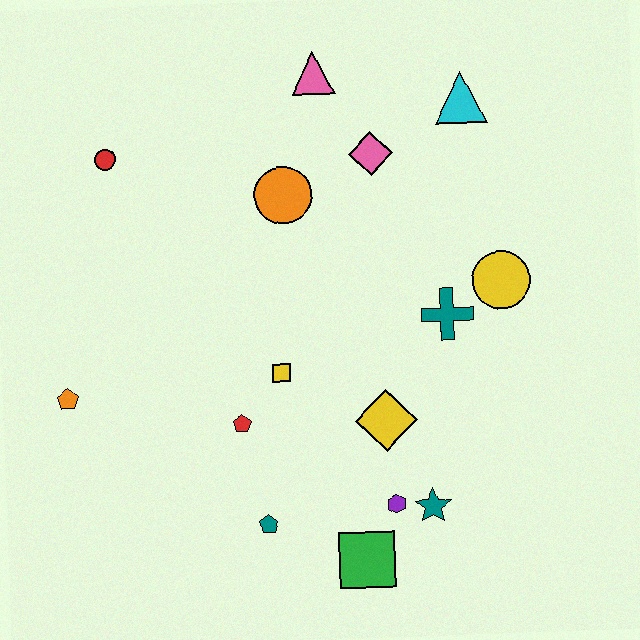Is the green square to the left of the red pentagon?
No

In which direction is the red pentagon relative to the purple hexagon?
The red pentagon is to the left of the purple hexagon.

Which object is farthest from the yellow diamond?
The red circle is farthest from the yellow diamond.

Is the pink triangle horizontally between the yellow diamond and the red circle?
Yes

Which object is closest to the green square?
The purple hexagon is closest to the green square.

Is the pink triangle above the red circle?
Yes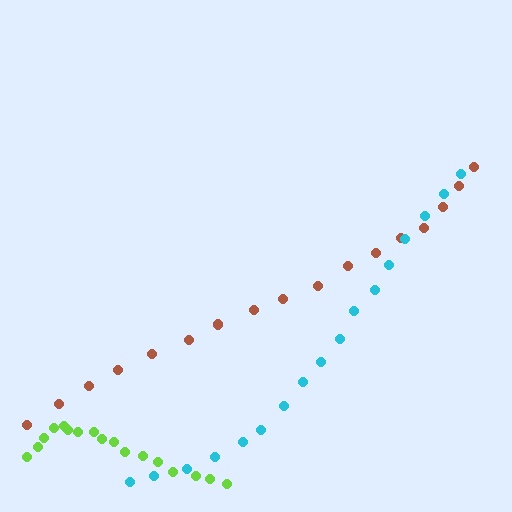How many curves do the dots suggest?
There are 3 distinct paths.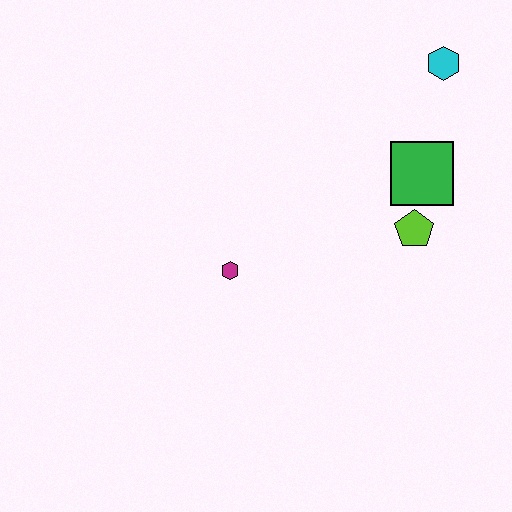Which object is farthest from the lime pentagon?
The magenta hexagon is farthest from the lime pentagon.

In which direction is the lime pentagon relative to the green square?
The lime pentagon is below the green square.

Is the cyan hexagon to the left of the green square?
No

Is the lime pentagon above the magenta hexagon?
Yes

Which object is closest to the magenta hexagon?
The lime pentagon is closest to the magenta hexagon.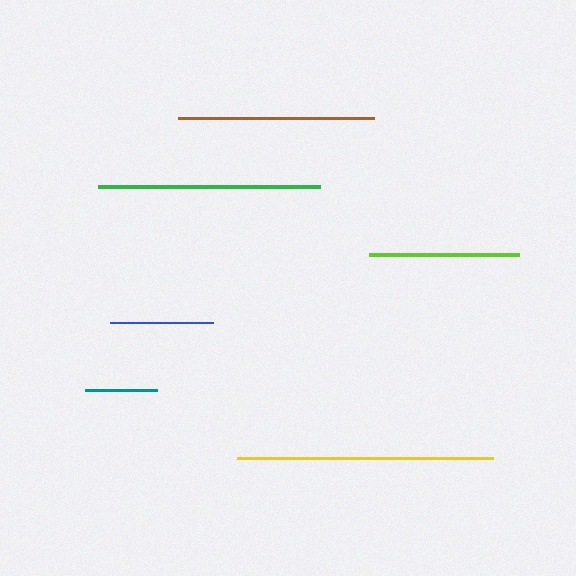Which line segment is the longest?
The yellow line is the longest at approximately 256 pixels.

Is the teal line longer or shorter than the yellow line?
The yellow line is longer than the teal line.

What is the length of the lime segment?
The lime segment is approximately 150 pixels long.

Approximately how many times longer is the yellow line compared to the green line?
The yellow line is approximately 1.2 times the length of the green line.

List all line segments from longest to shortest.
From longest to shortest: yellow, green, brown, lime, blue, teal.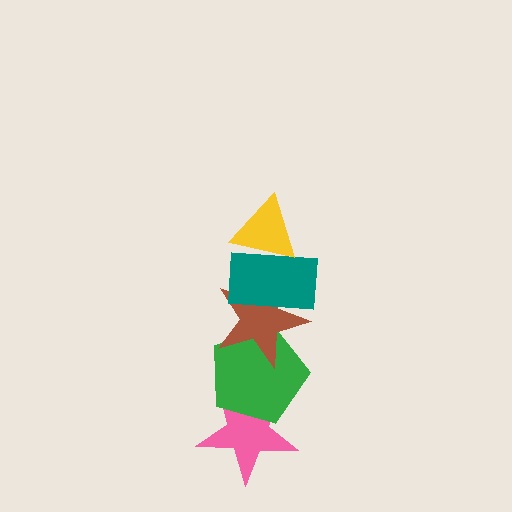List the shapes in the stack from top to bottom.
From top to bottom: the yellow triangle, the teal rectangle, the brown star, the green pentagon, the pink star.